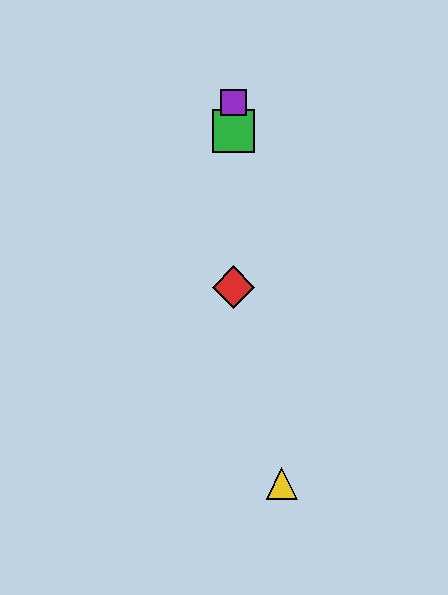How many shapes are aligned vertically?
4 shapes (the red diamond, the blue square, the green square, the purple square) are aligned vertically.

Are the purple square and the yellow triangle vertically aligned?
No, the purple square is at x≈233 and the yellow triangle is at x≈282.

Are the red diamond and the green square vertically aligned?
Yes, both are at x≈233.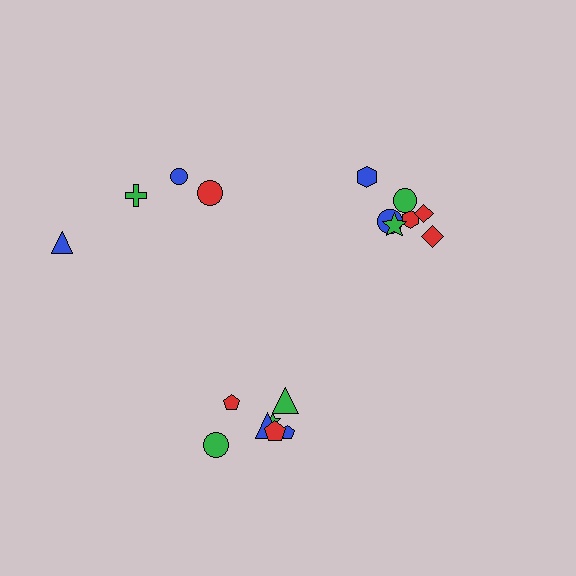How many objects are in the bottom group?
There are 7 objects.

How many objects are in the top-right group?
There are 7 objects.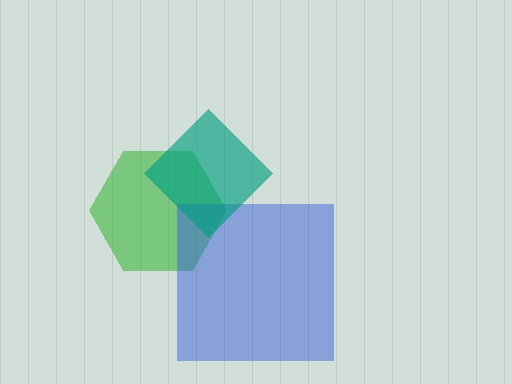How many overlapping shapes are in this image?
There are 3 overlapping shapes in the image.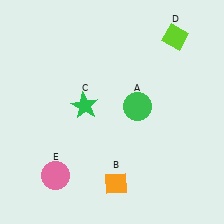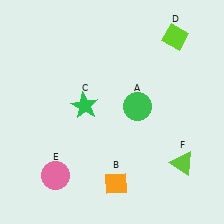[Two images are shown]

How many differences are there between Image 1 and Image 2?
There is 1 difference between the two images.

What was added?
A lime triangle (F) was added in Image 2.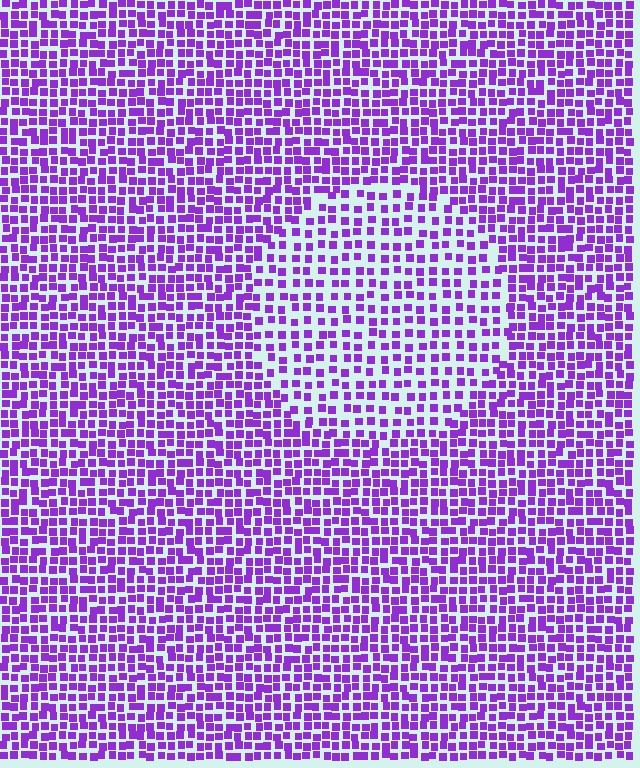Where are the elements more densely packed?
The elements are more densely packed outside the circle boundary.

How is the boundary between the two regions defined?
The boundary is defined by a change in element density (approximately 1.7x ratio). All elements are the same color, size, and shape.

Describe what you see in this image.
The image contains small purple elements arranged at two different densities. A circle-shaped region is visible where the elements are less densely packed than the surrounding area.